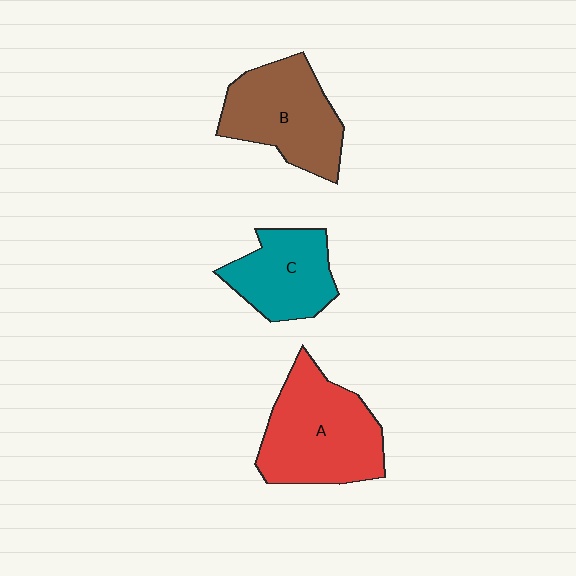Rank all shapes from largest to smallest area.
From largest to smallest: A (red), B (brown), C (teal).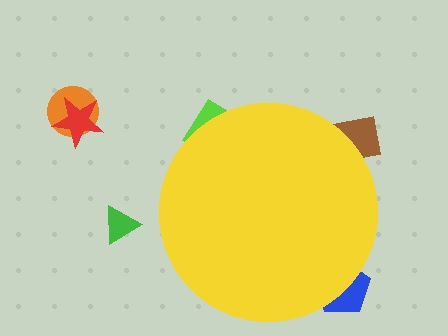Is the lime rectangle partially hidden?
Yes, the lime rectangle is partially hidden behind the yellow circle.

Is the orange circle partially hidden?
No, the orange circle is fully visible.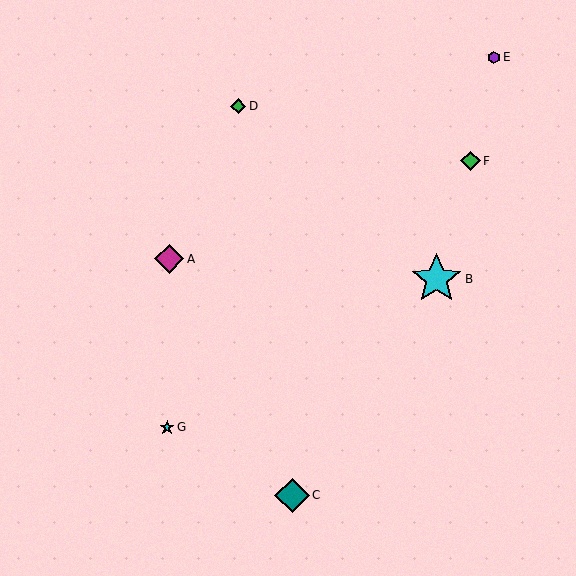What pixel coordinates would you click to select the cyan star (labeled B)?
Click at (436, 279) to select the cyan star B.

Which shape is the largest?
The cyan star (labeled B) is the largest.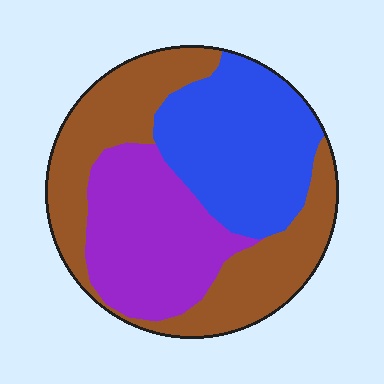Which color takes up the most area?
Brown, at roughly 40%.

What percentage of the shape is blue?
Blue takes up between a quarter and a half of the shape.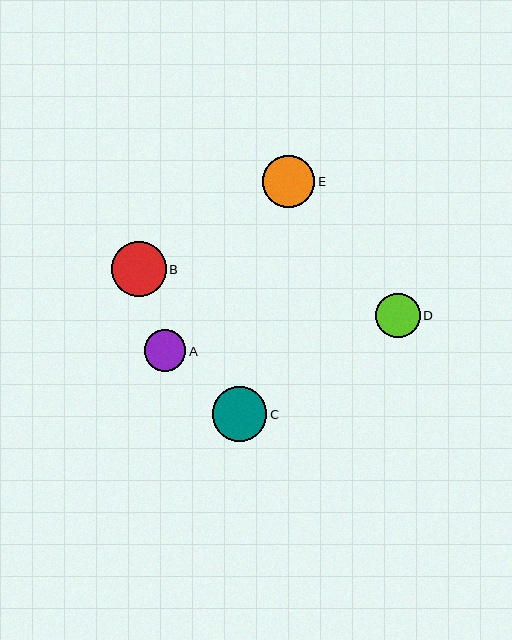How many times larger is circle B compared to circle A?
Circle B is approximately 1.3 times the size of circle A.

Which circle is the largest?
Circle B is the largest with a size of approximately 55 pixels.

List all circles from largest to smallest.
From largest to smallest: B, C, E, D, A.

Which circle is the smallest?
Circle A is the smallest with a size of approximately 42 pixels.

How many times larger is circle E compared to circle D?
Circle E is approximately 1.2 times the size of circle D.